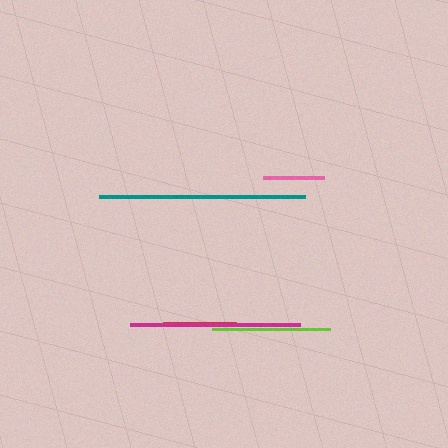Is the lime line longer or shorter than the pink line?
The lime line is longer than the pink line.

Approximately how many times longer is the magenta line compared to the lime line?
The magenta line is approximately 1.4 times the length of the lime line.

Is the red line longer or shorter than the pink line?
The red line is longer than the pink line.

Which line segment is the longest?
The teal line is the longest at approximately 206 pixels.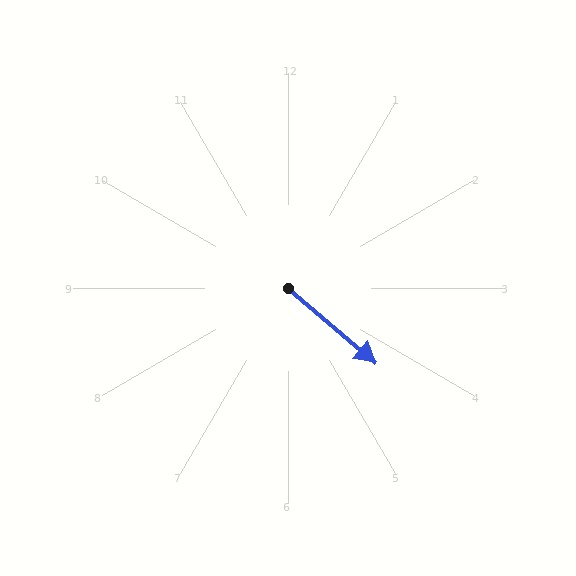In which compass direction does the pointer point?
Southeast.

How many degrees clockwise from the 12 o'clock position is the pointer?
Approximately 130 degrees.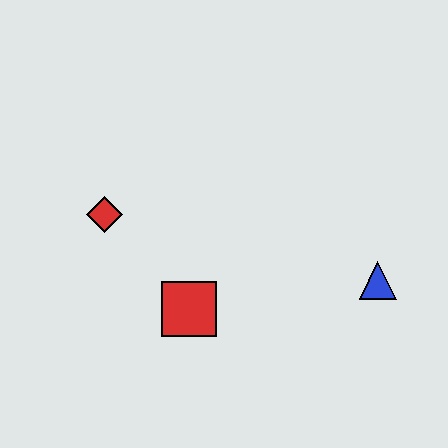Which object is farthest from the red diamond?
The blue triangle is farthest from the red diamond.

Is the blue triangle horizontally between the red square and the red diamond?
No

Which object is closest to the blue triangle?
The red square is closest to the blue triangle.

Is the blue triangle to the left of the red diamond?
No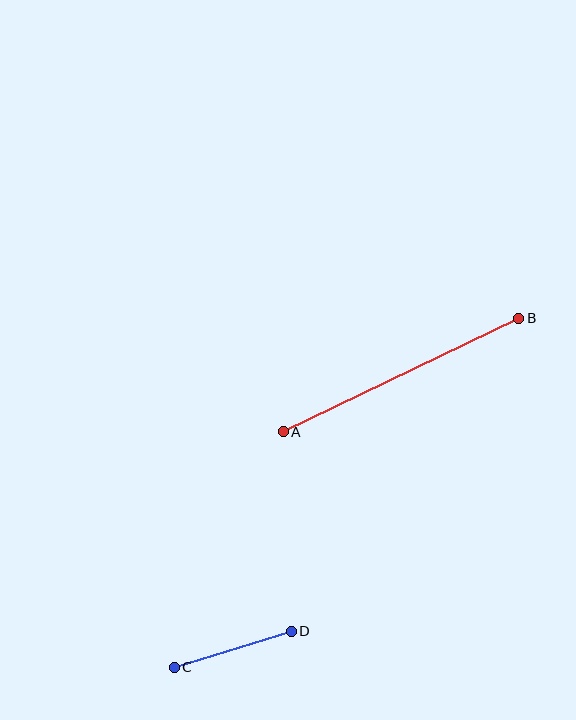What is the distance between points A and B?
The distance is approximately 262 pixels.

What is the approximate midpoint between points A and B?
The midpoint is at approximately (401, 375) pixels.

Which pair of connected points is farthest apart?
Points A and B are farthest apart.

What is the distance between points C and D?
The distance is approximately 123 pixels.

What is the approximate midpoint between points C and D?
The midpoint is at approximately (233, 649) pixels.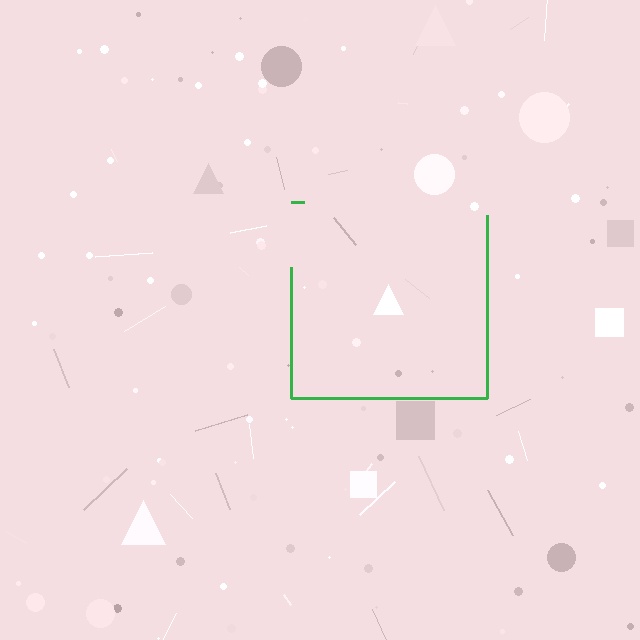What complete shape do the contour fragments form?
The contour fragments form a square.